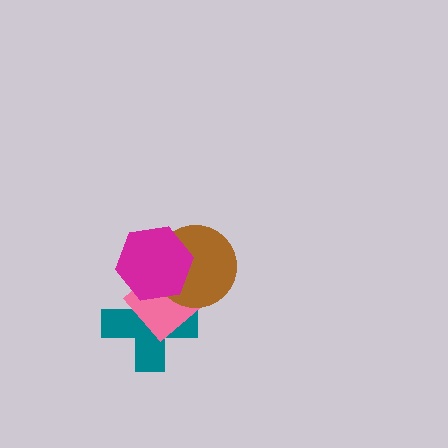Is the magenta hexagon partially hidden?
No, no other shape covers it.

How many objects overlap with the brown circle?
3 objects overlap with the brown circle.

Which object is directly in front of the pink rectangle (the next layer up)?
The brown circle is directly in front of the pink rectangle.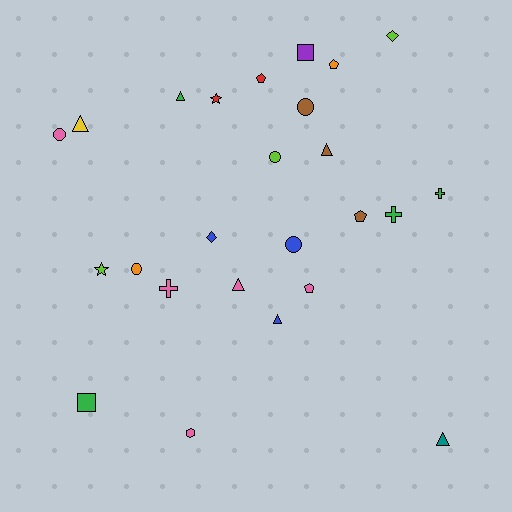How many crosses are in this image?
There are 3 crosses.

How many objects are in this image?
There are 25 objects.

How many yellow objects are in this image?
There is 1 yellow object.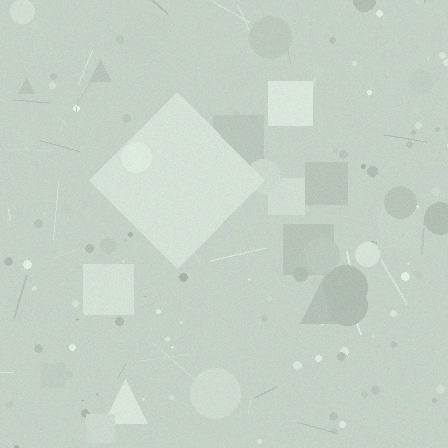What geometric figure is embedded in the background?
A diamond is embedded in the background.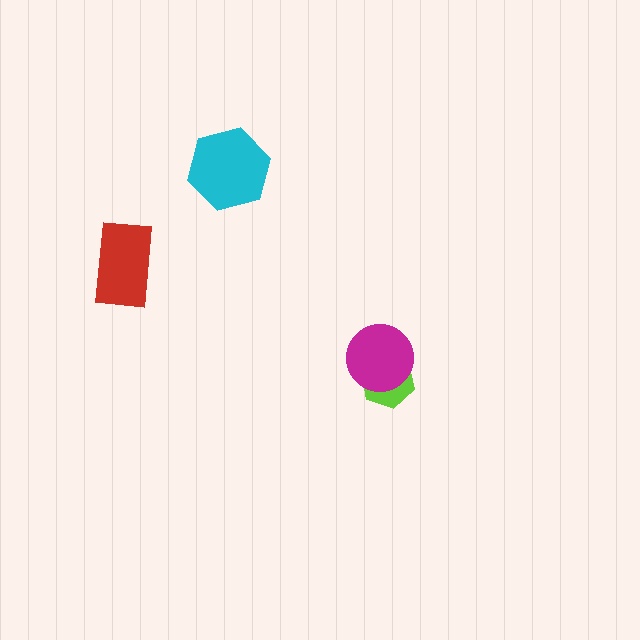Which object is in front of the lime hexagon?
The magenta circle is in front of the lime hexagon.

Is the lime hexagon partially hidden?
Yes, it is partially covered by another shape.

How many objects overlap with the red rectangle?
0 objects overlap with the red rectangle.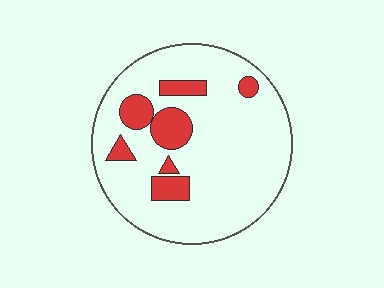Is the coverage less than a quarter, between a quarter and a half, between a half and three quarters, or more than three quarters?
Less than a quarter.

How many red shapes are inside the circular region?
7.